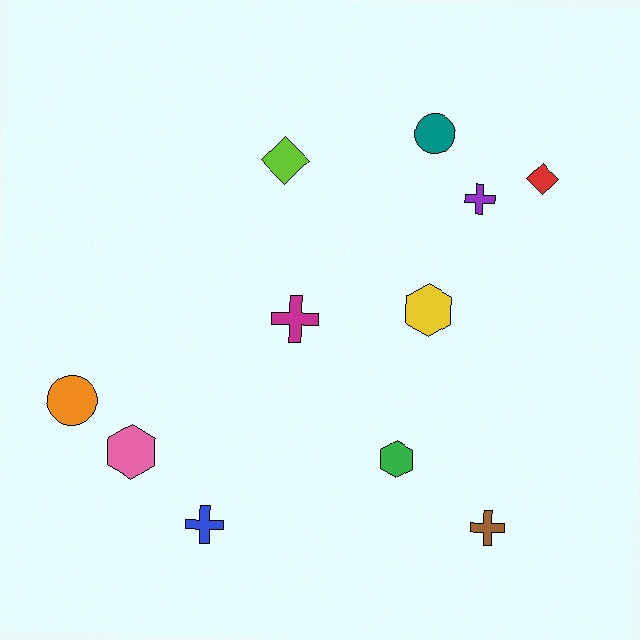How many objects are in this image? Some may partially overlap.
There are 11 objects.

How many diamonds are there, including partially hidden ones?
There are 2 diamonds.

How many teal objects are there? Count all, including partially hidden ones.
There is 1 teal object.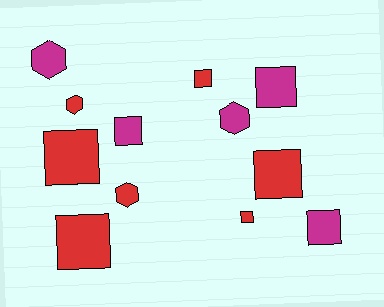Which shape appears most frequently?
Square, with 8 objects.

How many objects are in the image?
There are 12 objects.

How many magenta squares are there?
There are 3 magenta squares.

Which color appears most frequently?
Red, with 7 objects.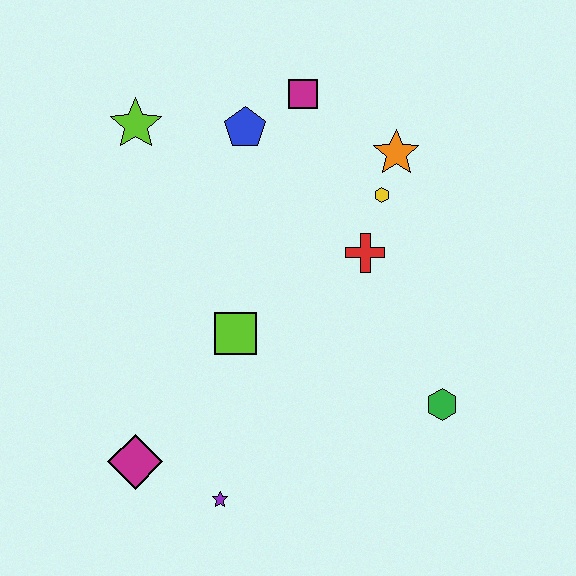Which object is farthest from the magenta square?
The purple star is farthest from the magenta square.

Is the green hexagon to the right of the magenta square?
Yes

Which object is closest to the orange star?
The yellow hexagon is closest to the orange star.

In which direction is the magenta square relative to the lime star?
The magenta square is to the right of the lime star.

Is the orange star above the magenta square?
No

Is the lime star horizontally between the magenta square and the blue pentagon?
No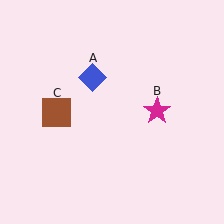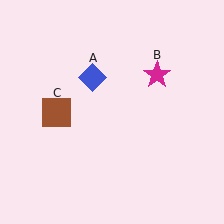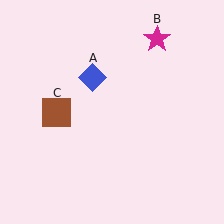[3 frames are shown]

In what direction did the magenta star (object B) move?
The magenta star (object B) moved up.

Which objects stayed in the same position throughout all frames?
Blue diamond (object A) and brown square (object C) remained stationary.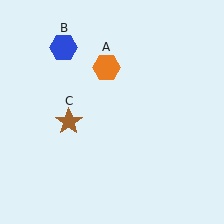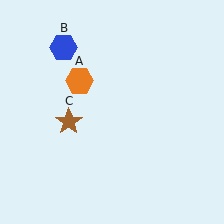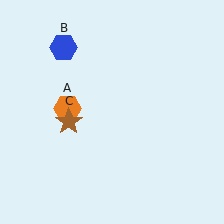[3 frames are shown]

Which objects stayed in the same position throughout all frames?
Blue hexagon (object B) and brown star (object C) remained stationary.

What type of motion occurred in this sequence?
The orange hexagon (object A) rotated counterclockwise around the center of the scene.